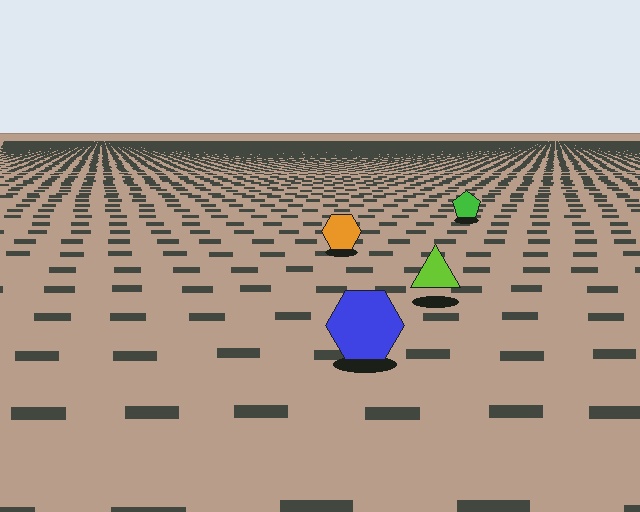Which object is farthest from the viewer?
The green pentagon is farthest from the viewer. It appears smaller and the ground texture around it is denser.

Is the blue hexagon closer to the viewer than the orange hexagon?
Yes. The blue hexagon is closer — you can tell from the texture gradient: the ground texture is coarser near it.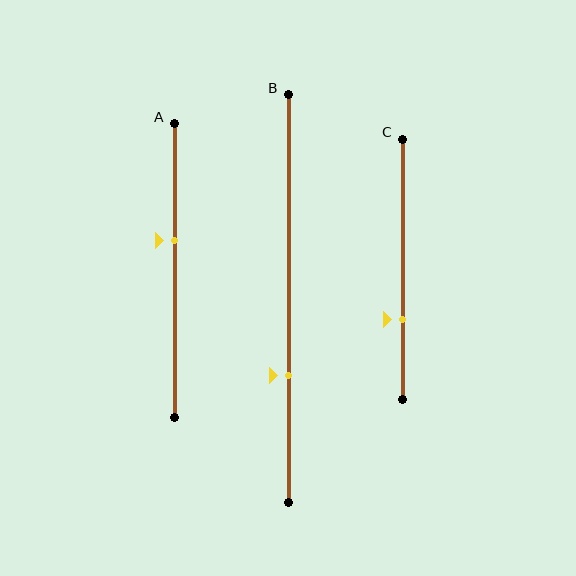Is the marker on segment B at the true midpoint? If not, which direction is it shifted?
No, the marker on segment B is shifted downward by about 19% of the segment length.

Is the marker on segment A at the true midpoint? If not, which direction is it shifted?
No, the marker on segment A is shifted upward by about 10% of the segment length.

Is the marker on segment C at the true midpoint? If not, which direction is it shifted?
No, the marker on segment C is shifted downward by about 19% of the segment length.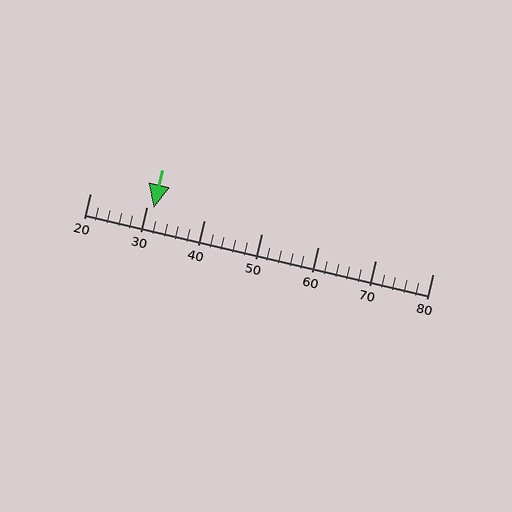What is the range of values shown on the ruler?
The ruler shows values from 20 to 80.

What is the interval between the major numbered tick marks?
The major tick marks are spaced 10 units apart.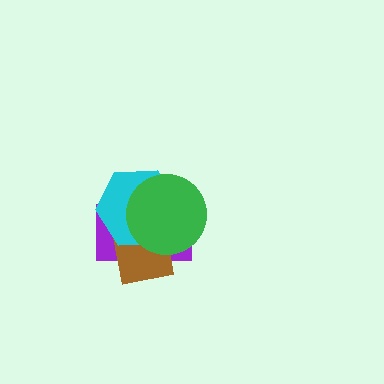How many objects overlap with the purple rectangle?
3 objects overlap with the purple rectangle.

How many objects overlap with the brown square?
3 objects overlap with the brown square.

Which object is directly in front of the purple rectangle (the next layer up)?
The brown square is directly in front of the purple rectangle.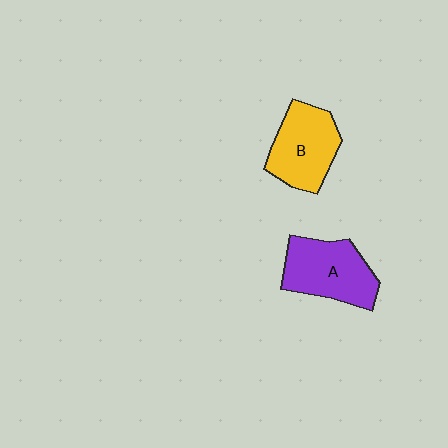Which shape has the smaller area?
Shape B (yellow).